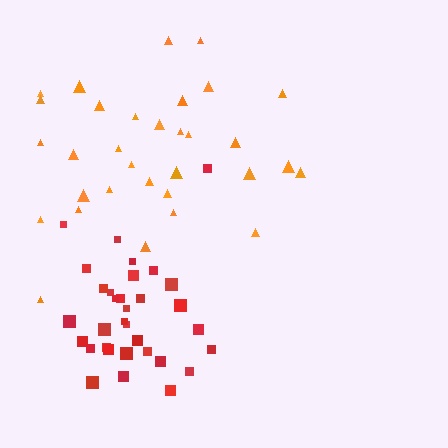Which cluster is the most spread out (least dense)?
Orange.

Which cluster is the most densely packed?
Red.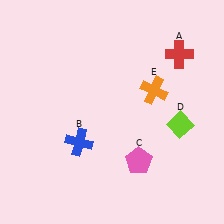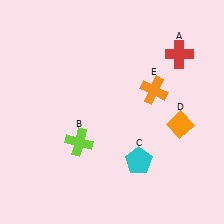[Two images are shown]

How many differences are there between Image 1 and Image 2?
There are 3 differences between the two images.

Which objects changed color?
B changed from blue to lime. C changed from pink to cyan. D changed from lime to orange.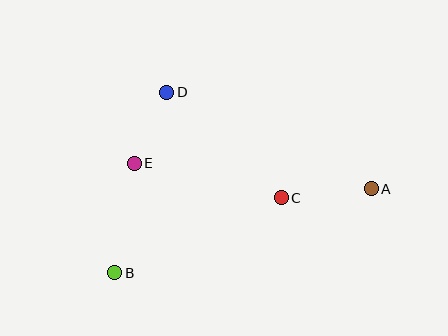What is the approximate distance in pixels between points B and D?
The distance between B and D is approximately 188 pixels.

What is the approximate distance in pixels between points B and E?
The distance between B and E is approximately 111 pixels.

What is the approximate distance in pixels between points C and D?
The distance between C and D is approximately 156 pixels.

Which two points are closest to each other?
Points D and E are closest to each other.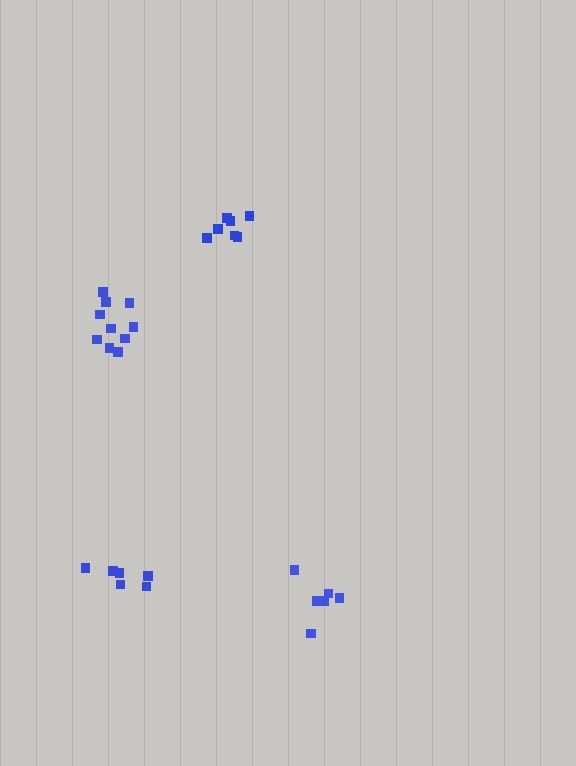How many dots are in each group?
Group 1: 10 dots, Group 2: 6 dots, Group 3: 7 dots, Group 4: 6 dots (29 total).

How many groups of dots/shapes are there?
There are 4 groups.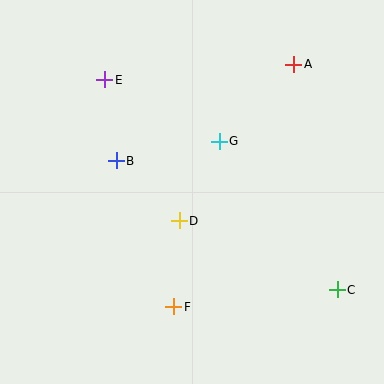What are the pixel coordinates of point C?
Point C is at (337, 290).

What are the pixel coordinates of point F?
Point F is at (174, 307).